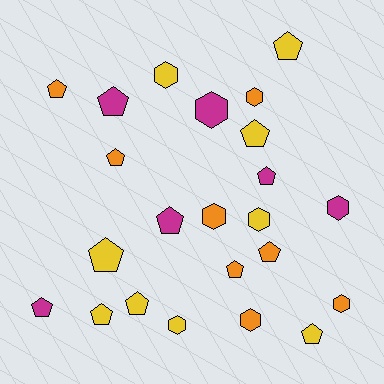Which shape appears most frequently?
Pentagon, with 14 objects.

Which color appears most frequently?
Yellow, with 9 objects.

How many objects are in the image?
There are 23 objects.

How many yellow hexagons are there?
There are 3 yellow hexagons.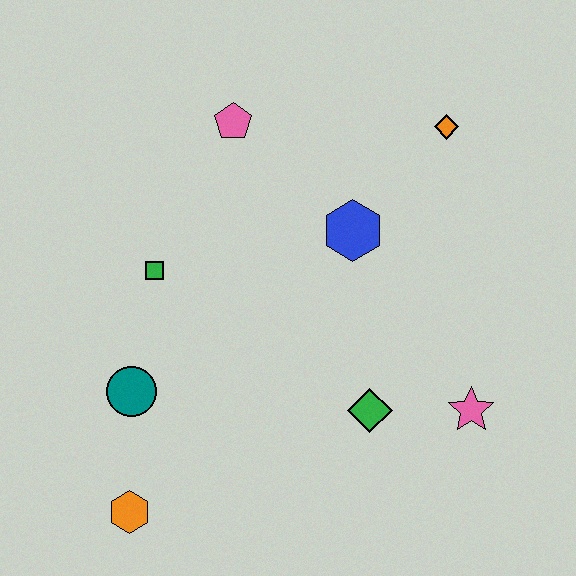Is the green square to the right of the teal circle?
Yes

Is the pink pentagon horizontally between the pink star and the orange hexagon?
Yes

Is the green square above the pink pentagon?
No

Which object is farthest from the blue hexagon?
The orange hexagon is farthest from the blue hexagon.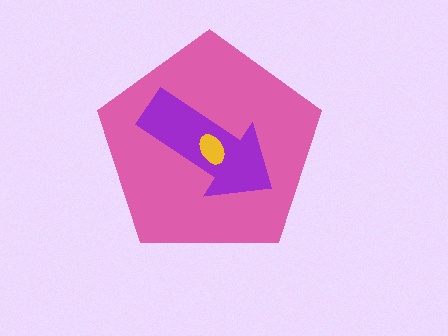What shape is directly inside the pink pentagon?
The purple arrow.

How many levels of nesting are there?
3.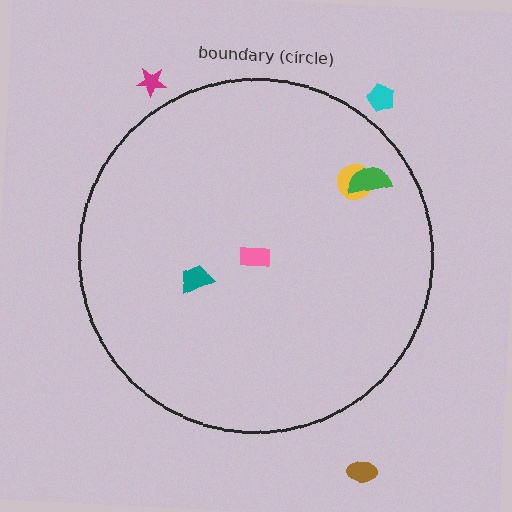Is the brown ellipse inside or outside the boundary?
Outside.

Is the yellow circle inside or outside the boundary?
Inside.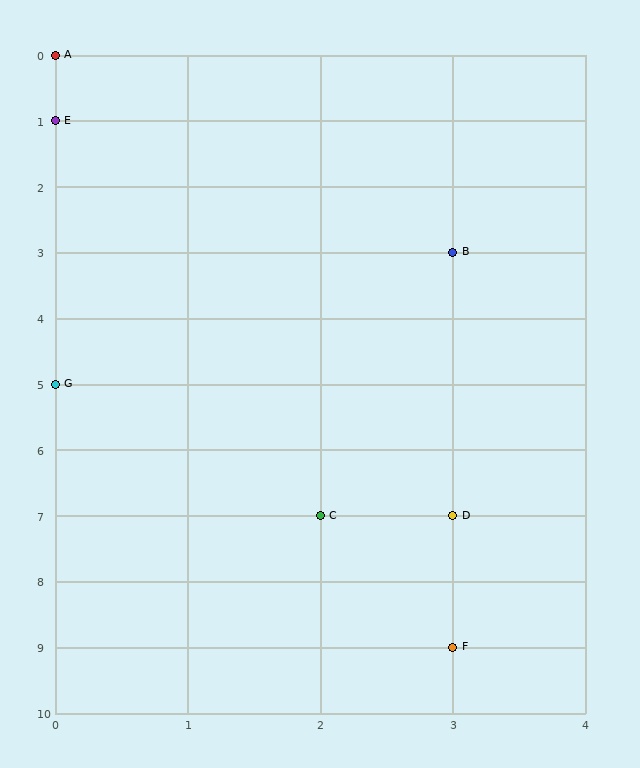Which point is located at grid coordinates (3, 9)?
Point F is at (3, 9).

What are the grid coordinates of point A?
Point A is at grid coordinates (0, 0).